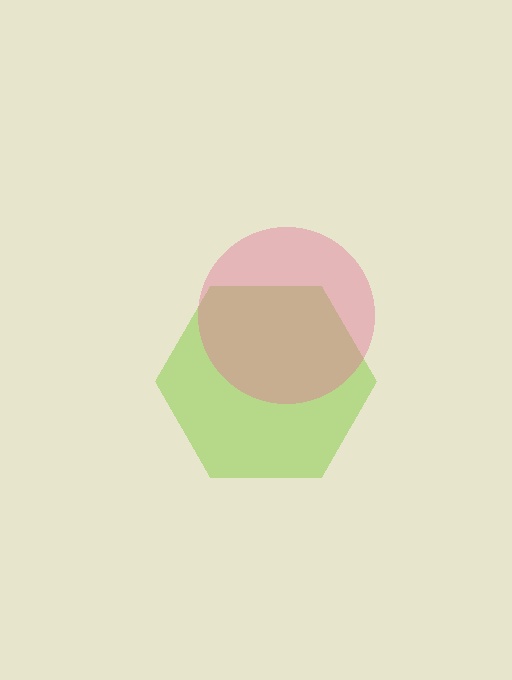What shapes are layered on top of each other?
The layered shapes are: a lime hexagon, a pink circle.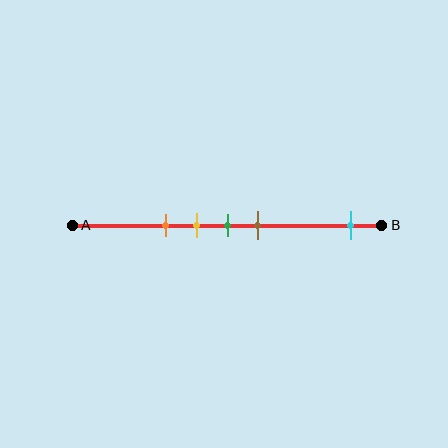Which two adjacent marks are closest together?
The yellow and green marks are the closest adjacent pair.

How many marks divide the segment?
There are 5 marks dividing the segment.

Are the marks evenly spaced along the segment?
No, the marks are not evenly spaced.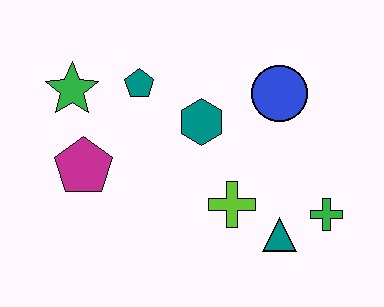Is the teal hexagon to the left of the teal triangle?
Yes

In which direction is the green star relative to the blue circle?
The green star is to the left of the blue circle.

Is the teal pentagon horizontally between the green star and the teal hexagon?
Yes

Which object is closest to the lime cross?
The teal triangle is closest to the lime cross.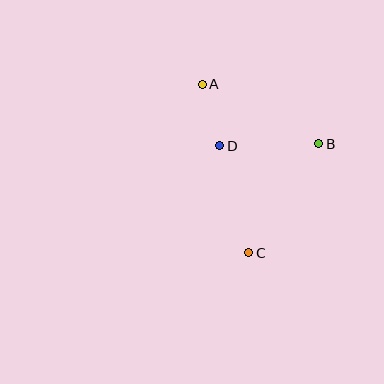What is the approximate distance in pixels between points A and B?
The distance between A and B is approximately 131 pixels.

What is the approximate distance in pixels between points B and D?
The distance between B and D is approximately 99 pixels.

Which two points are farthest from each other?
Points A and C are farthest from each other.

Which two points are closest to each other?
Points A and D are closest to each other.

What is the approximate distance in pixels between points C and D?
The distance between C and D is approximately 111 pixels.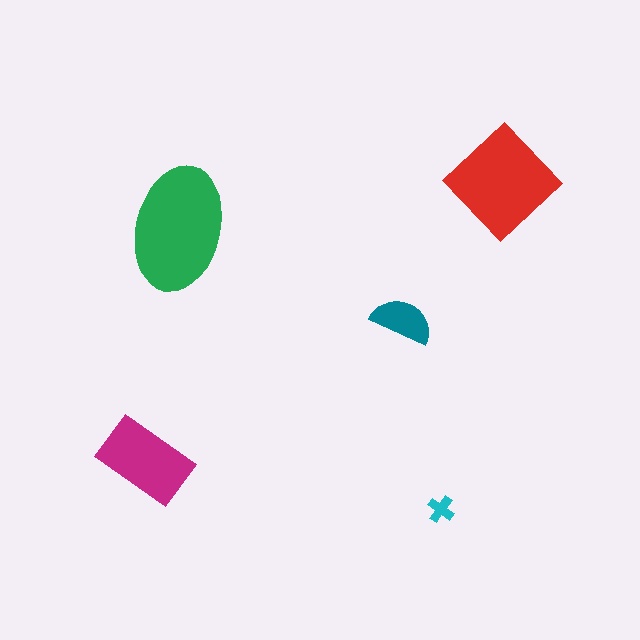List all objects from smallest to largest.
The cyan cross, the teal semicircle, the magenta rectangle, the red diamond, the green ellipse.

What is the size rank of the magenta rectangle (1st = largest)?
3rd.